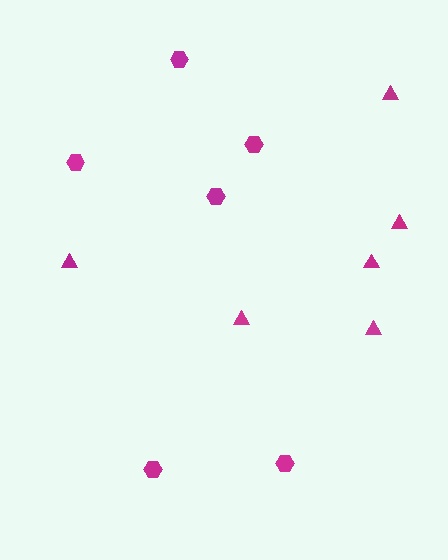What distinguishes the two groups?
There are 2 groups: one group of hexagons (6) and one group of triangles (6).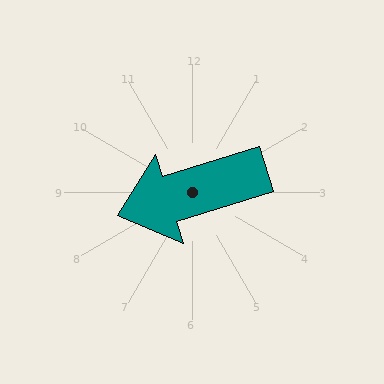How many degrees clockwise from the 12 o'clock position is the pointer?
Approximately 253 degrees.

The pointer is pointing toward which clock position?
Roughly 8 o'clock.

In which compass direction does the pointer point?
West.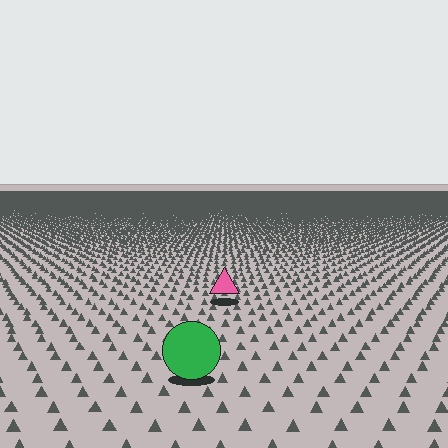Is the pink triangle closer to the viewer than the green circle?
No. The green circle is closer — you can tell from the texture gradient: the ground texture is coarser near it.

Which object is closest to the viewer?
The green circle is closest. The texture marks near it are larger and more spread out.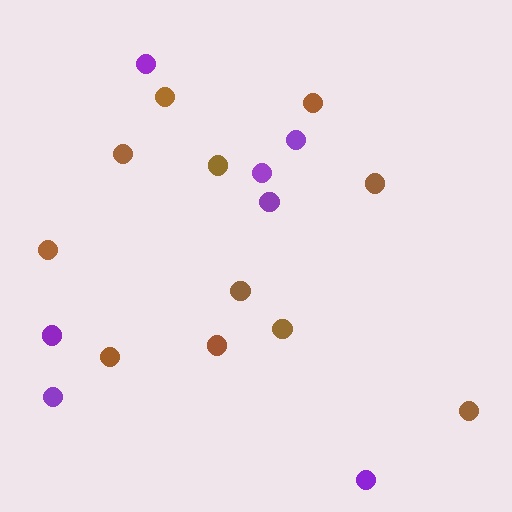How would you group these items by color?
There are 2 groups: one group of brown circles (11) and one group of purple circles (7).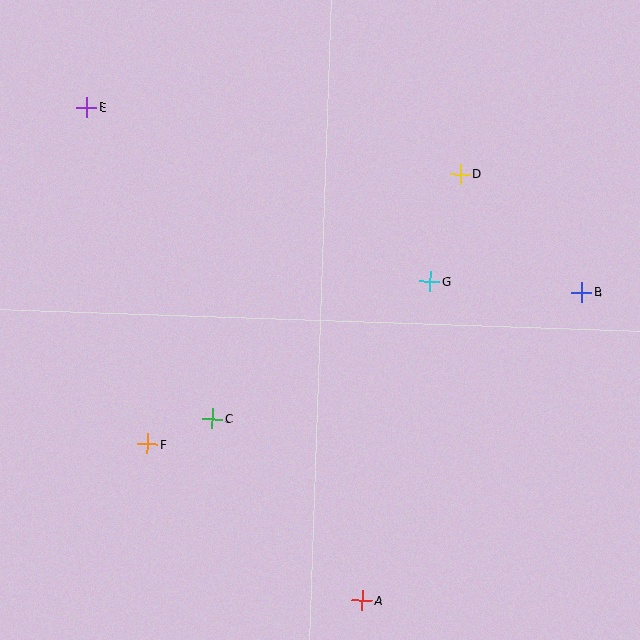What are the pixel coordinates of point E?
Point E is at (87, 107).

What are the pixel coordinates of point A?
Point A is at (362, 600).